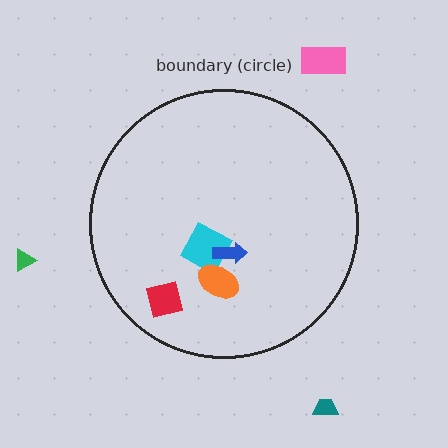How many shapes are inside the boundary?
4 inside, 3 outside.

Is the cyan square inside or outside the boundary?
Inside.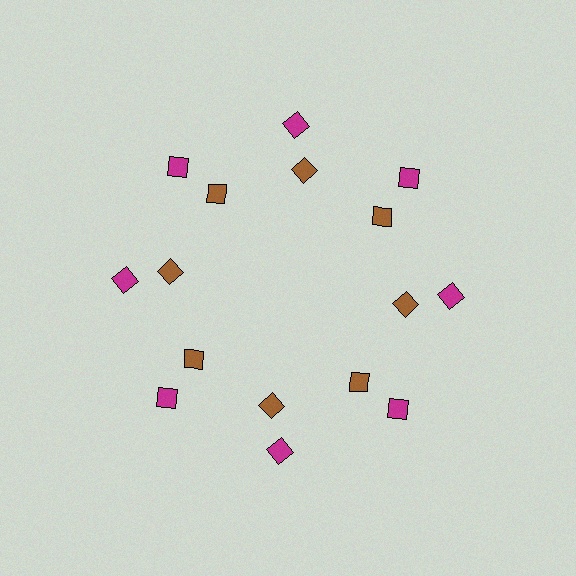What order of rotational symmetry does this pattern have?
This pattern has 8-fold rotational symmetry.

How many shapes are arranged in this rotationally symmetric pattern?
There are 16 shapes, arranged in 8 groups of 2.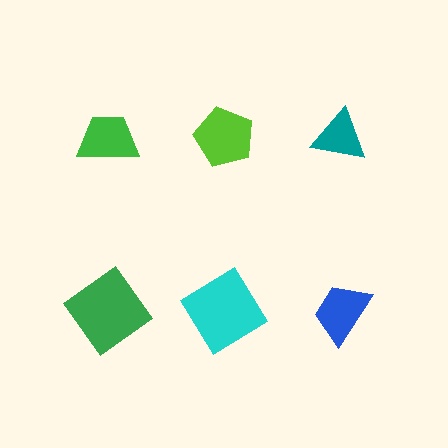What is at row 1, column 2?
A lime pentagon.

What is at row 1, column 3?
A teal triangle.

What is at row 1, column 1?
A green trapezoid.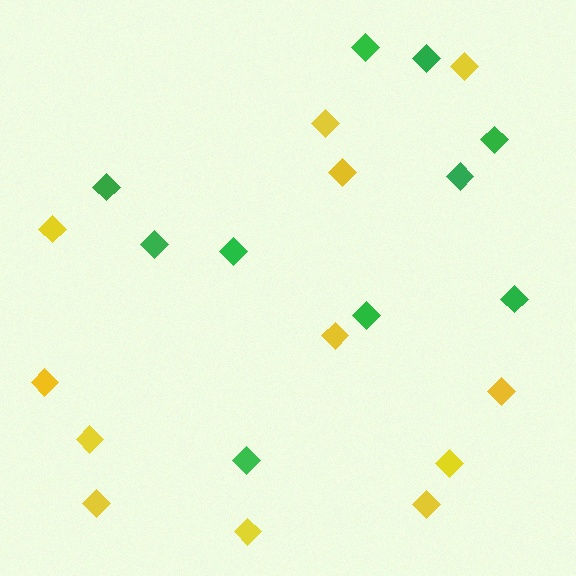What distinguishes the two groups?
There are 2 groups: one group of yellow diamonds (12) and one group of green diamonds (10).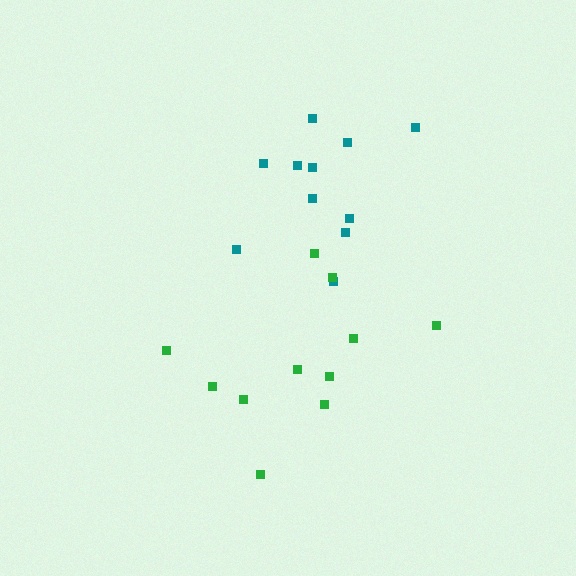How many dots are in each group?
Group 1: 11 dots, Group 2: 11 dots (22 total).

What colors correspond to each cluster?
The clusters are colored: teal, green.